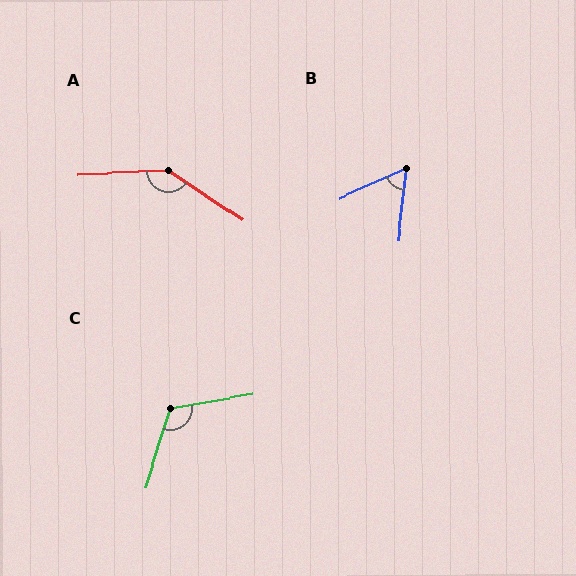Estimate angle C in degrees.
Approximately 117 degrees.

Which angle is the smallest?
B, at approximately 60 degrees.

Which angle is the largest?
A, at approximately 143 degrees.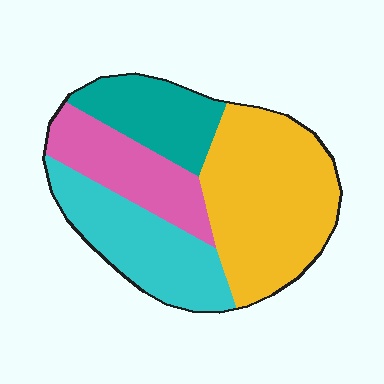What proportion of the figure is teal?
Teal covers about 15% of the figure.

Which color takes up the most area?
Yellow, at roughly 40%.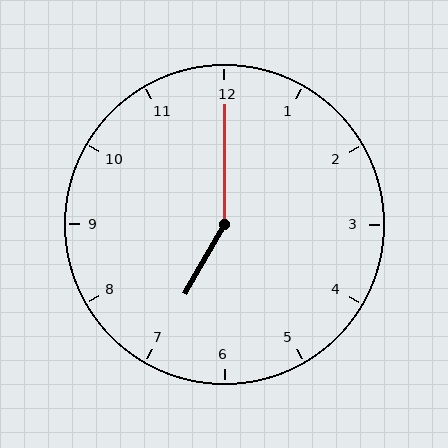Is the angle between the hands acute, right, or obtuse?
It is obtuse.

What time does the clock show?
7:00.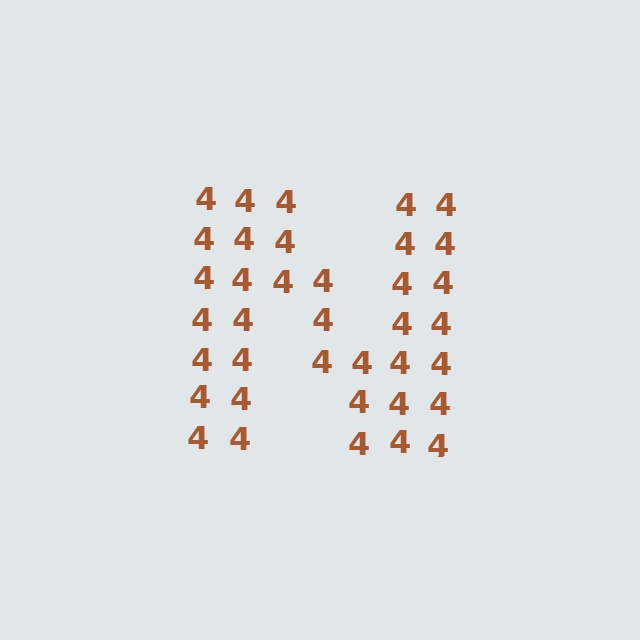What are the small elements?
The small elements are digit 4's.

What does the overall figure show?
The overall figure shows the letter N.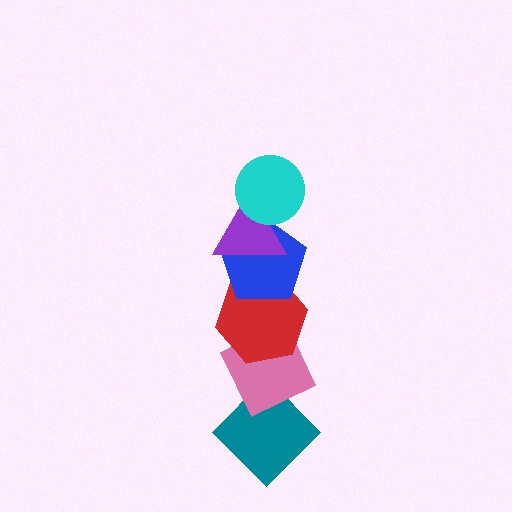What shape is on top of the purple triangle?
The cyan circle is on top of the purple triangle.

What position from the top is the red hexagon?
The red hexagon is 4th from the top.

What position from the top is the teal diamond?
The teal diamond is 6th from the top.